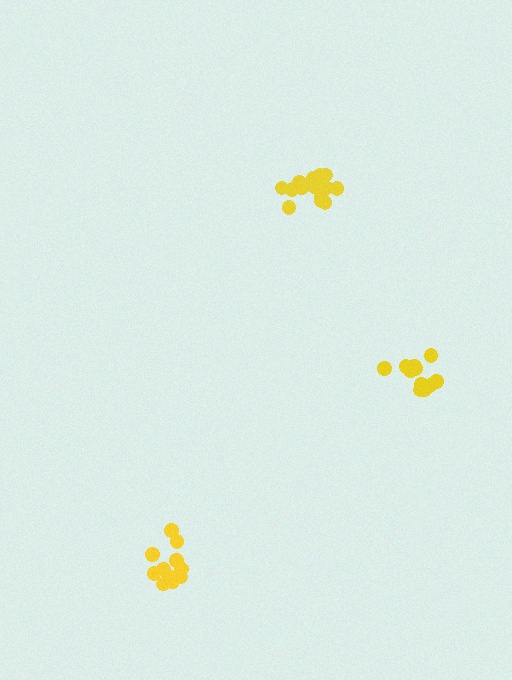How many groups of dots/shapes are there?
There are 3 groups.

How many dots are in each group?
Group 1: 12 dots, Group 2: 15 dots, Group 3: 12 dots (39 total).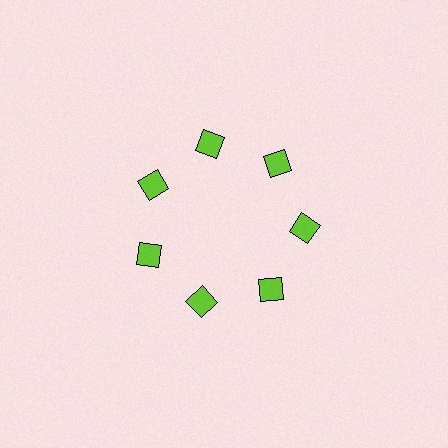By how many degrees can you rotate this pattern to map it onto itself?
The pattern maps onto itself every 51 degrees of rotation.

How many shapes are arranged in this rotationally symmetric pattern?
There are 7 shapes, arranged in 7 groups of 1.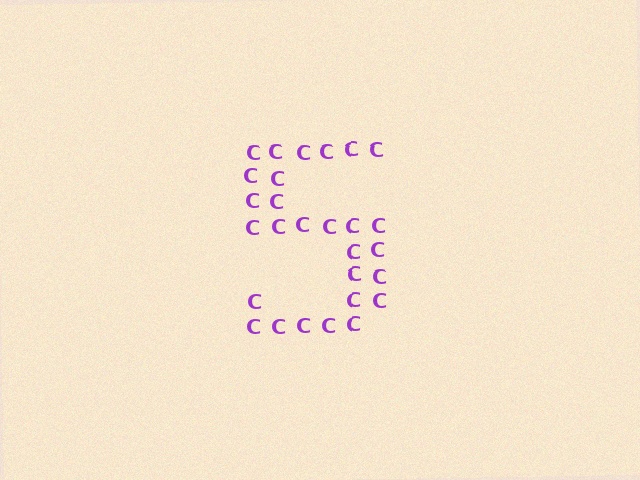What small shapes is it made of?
It is made of small letter C's.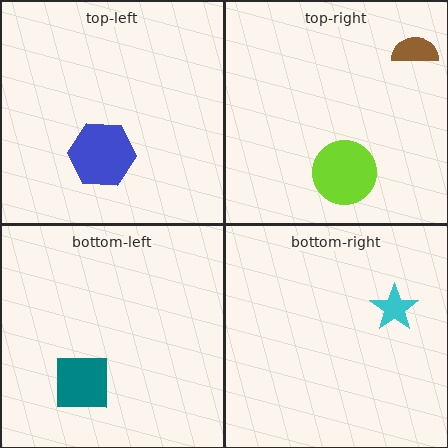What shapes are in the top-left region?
The blue hexagon.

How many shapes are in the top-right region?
2.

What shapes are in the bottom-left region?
The teal square.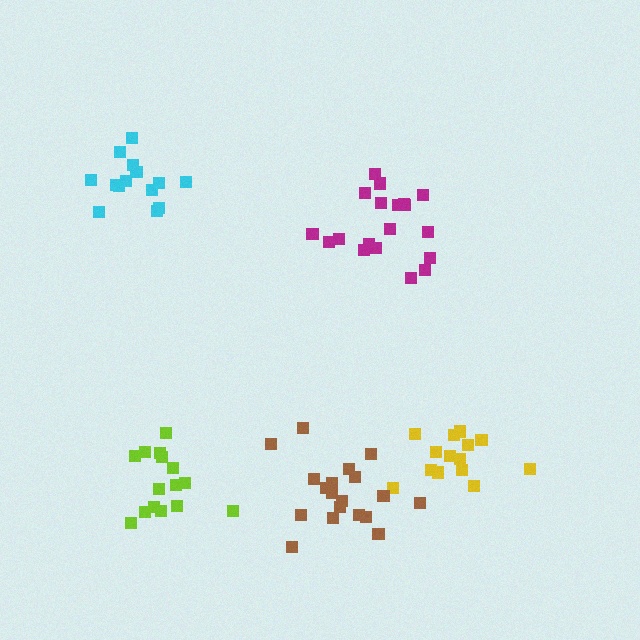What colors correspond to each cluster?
The clusters are colored: yellow, brown, cyan, magenta, lime.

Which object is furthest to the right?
The yellow cluster is rightmost.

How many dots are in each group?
Group 1: 14 dots, Group 2: 19 dots, Group 3: 14 dots, Group 4: 19 dots, Group 5: 15 dots (81 total).